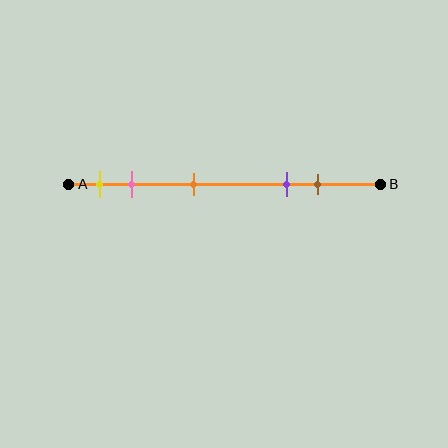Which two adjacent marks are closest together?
The yellow and pink marks are the closest adjacent pair.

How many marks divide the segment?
There are 5 marks dividing the segment.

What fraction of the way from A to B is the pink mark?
The pink mark is approximately 20% (0.2) of the way from A to B.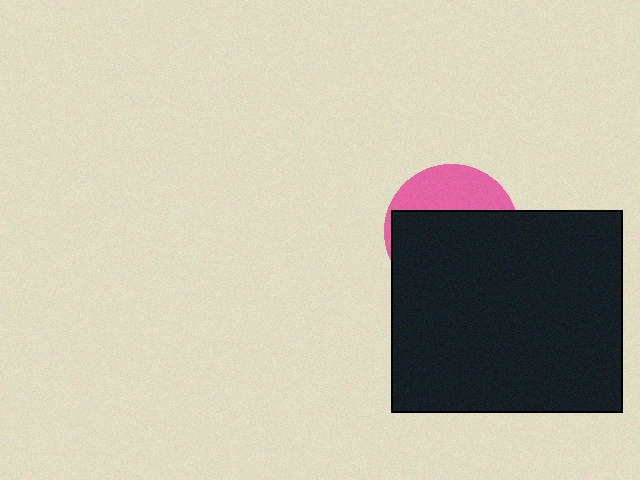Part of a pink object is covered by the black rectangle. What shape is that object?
It is a circle.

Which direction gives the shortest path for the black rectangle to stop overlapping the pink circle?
Moving down gives the shortest separation.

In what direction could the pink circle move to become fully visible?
The pink circle could move up. That would shift it out from behind the black rectangle entirely.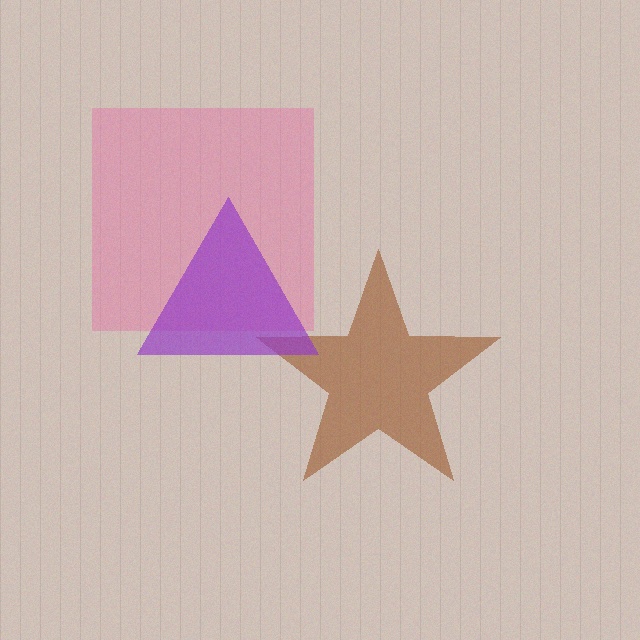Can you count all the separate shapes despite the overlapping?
Yes, there are 3 separate shapes.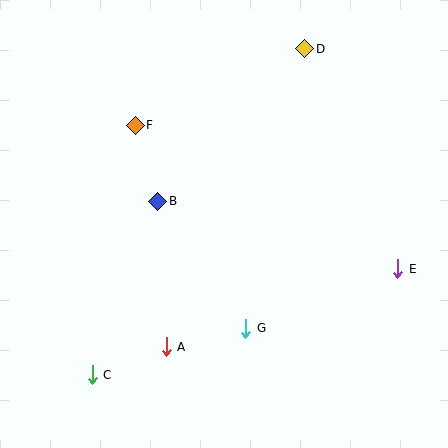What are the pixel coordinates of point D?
Point D is at (305, 49).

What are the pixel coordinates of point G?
Point G is at (246, 328).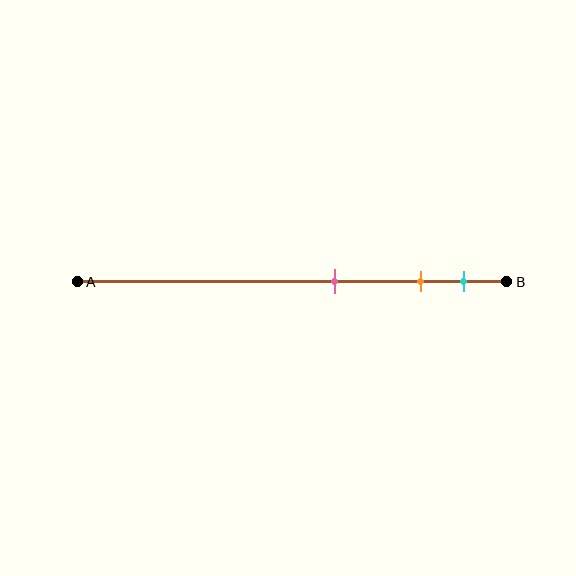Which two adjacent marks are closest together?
The orange and cyan marks are the closest adjacent pair.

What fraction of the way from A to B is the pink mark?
The pink mark is approximately 60% (0.6) of the way from A to B.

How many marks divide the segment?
There are 3 marks dividing the segment.